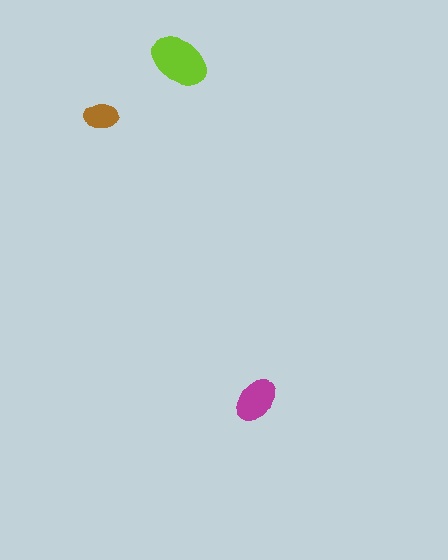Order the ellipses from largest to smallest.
the lime one, the magenta one, the brown one.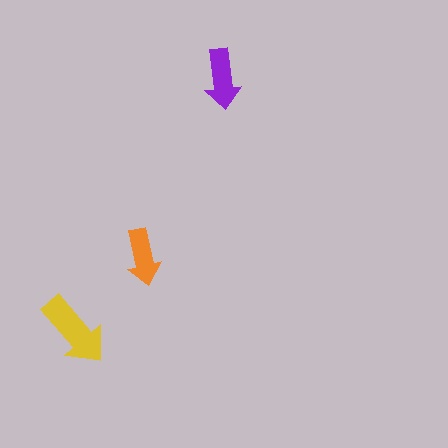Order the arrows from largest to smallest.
the yellow one, the purple one, the orange one.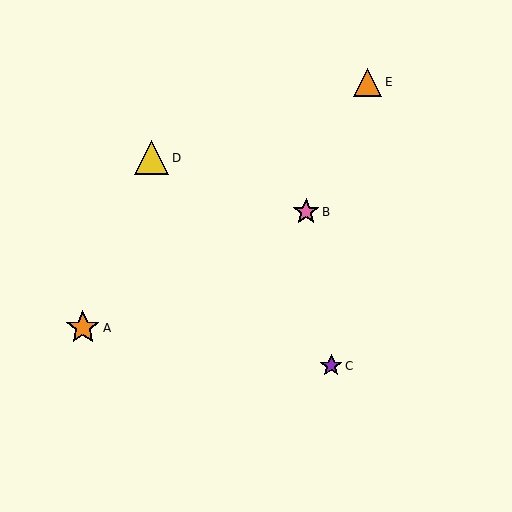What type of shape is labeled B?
Shape B is a pink star.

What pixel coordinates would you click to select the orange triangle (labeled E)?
Click at (368, 82) to select the orange triangle E.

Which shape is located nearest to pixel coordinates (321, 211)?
The pink star (labeled B) at (306, 212) is nearest to that location.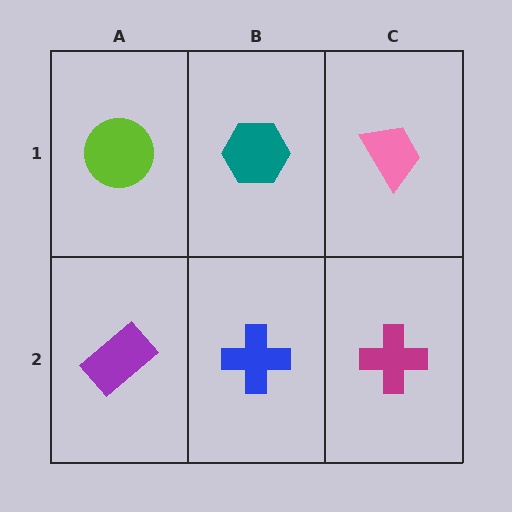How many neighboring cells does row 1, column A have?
2.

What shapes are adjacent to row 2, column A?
A lime circle (row 1, column A), a blue cross (row 2, column B).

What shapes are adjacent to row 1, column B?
A blue cross (row 2, column B), a lime circle (row 1, column A), a pink trapezoid (row 1, column C).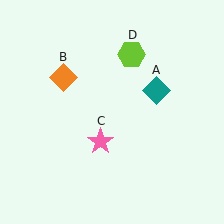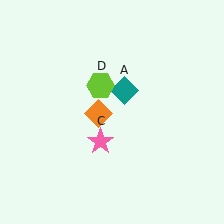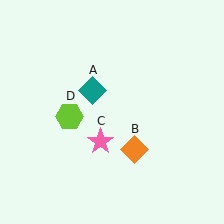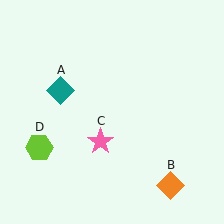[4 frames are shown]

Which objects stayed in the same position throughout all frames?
Pink star (object C) remained stationary.